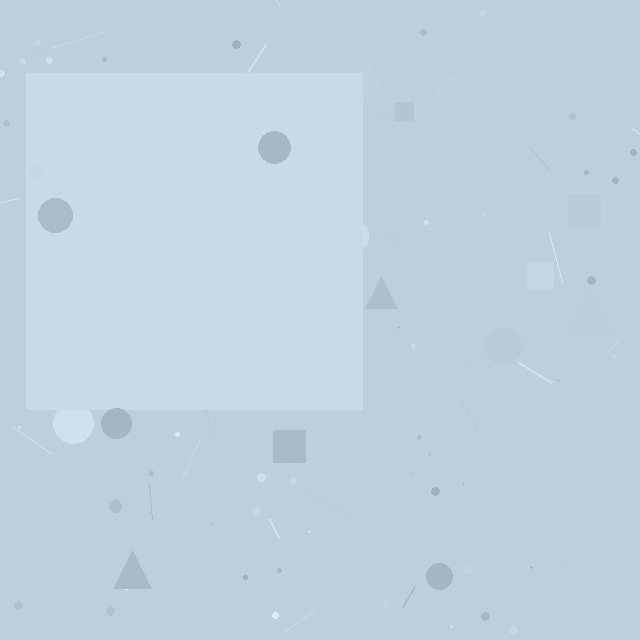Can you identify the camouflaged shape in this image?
The camouflaged shape is a square.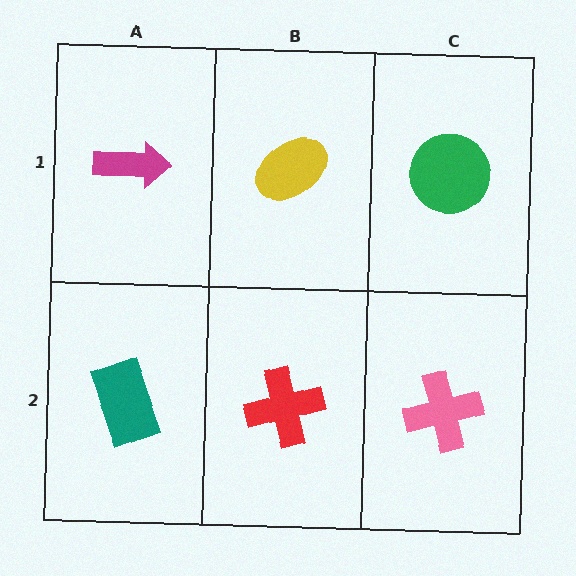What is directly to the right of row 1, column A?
A yellow ellipse.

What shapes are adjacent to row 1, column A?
A teal rectangle (row 2, column A), a yellow ellipse (row 1, column B).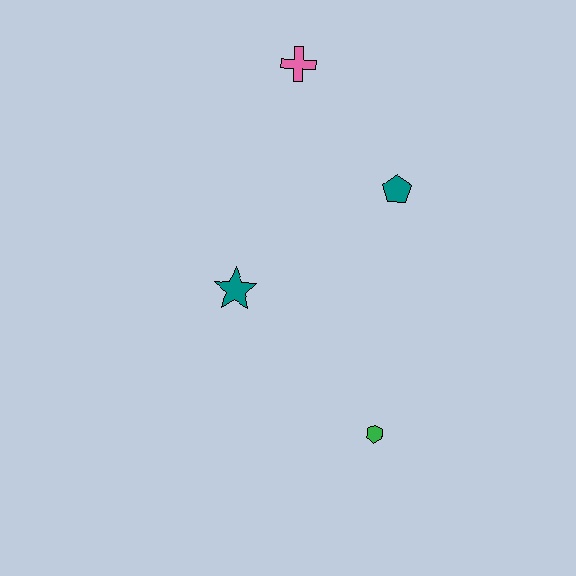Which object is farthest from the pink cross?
The green hexagon is farthest from the pink cross.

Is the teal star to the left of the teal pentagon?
Yes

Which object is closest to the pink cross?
The teal pentagon is closest to the pink cross.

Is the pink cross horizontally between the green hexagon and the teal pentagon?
No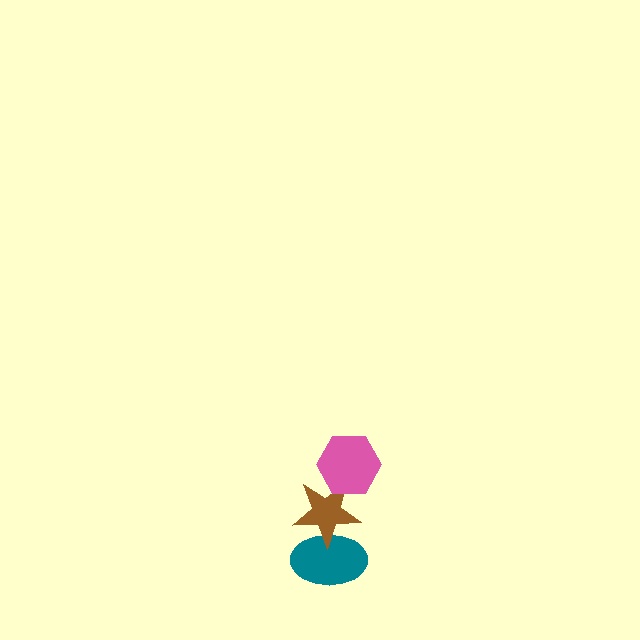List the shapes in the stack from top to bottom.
From top to bottom: the pink hexagon, the brown star, the teal ellipse.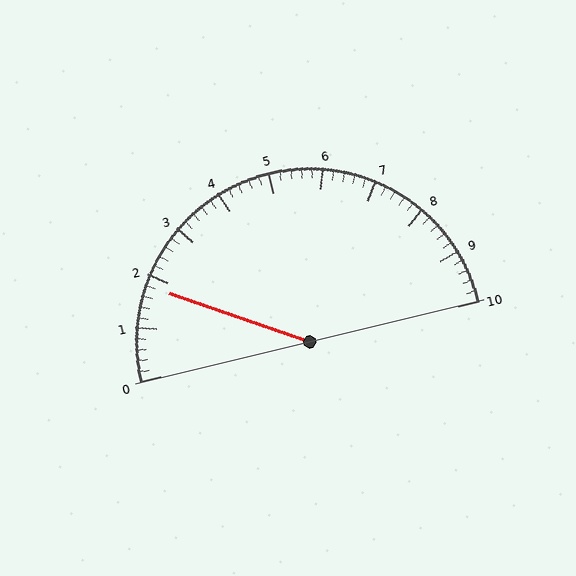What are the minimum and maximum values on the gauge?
The gauge ranges from 0 to 10.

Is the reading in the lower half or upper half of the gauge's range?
The reading is in the lower half of the range (0 to 10).